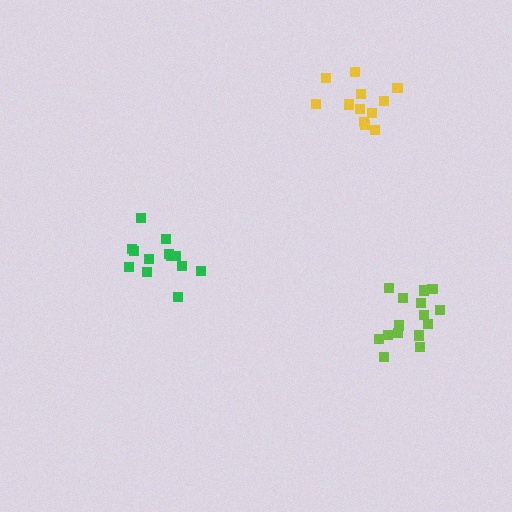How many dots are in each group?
Group 1: 15 dots, Group 2: 13 dots, Group 3: 13 dots (41 total).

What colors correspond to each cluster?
The clusters are colored: lime, green, yellow.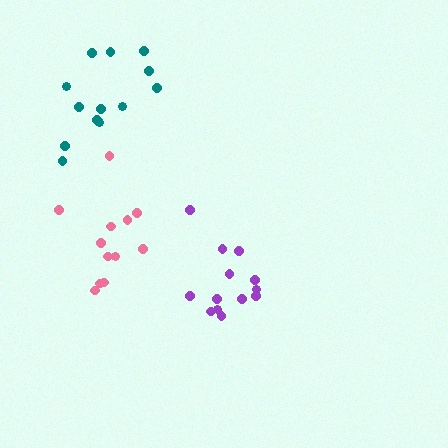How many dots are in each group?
Group 1: 12 dots, Group 2: 13 dots, Group 3: 13 dots (38 total).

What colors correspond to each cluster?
The clusters are colored: pink, purple, teal.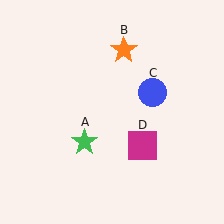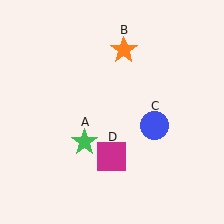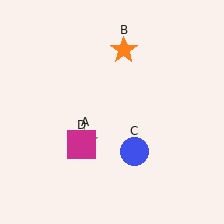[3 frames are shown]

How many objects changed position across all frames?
2 objects changed position: blue circle (object C), magenta square (object D).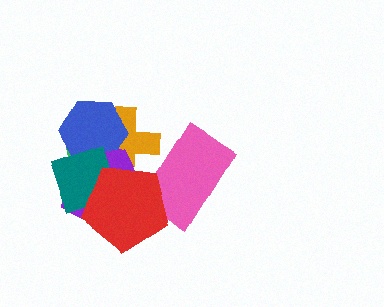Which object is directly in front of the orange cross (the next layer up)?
The blue hexagon is directly in front of the orange cross.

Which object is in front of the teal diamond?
The red pentagon is in front of the teal diamond.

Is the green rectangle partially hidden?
Yes, it is partially covered by another shape.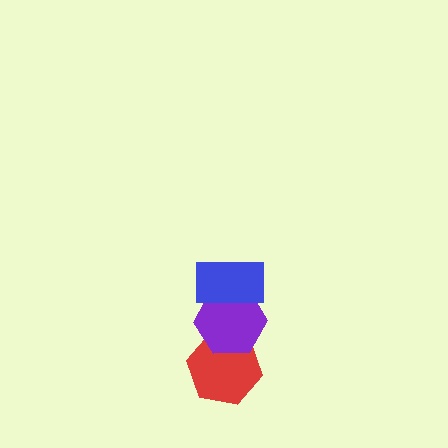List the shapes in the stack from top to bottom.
From top to bottom: the blue rectangle, the purple hexagon, the red hexagon.